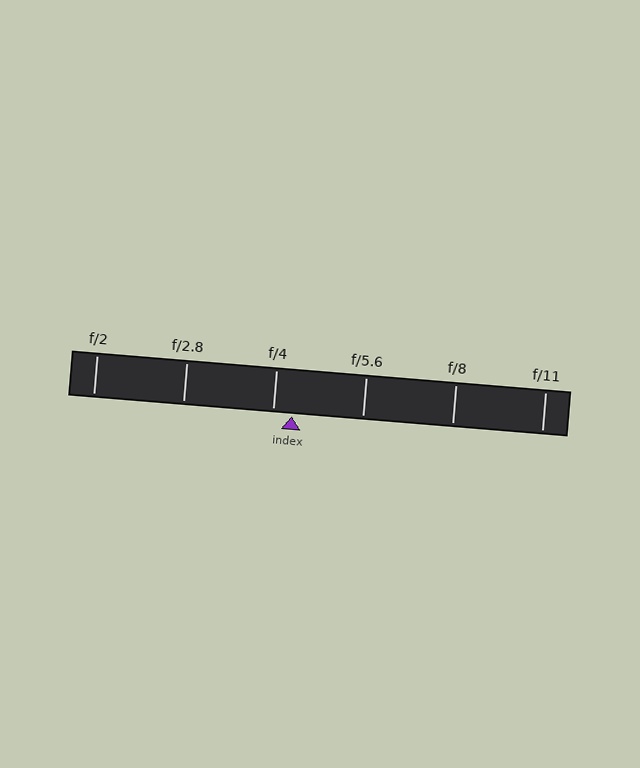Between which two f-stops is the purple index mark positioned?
The index mark is between f/4 and f/5.6.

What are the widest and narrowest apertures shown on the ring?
The widest aperture shown is f/2 and the narrowest is f/11.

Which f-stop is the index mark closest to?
The index mark is closest to f/4.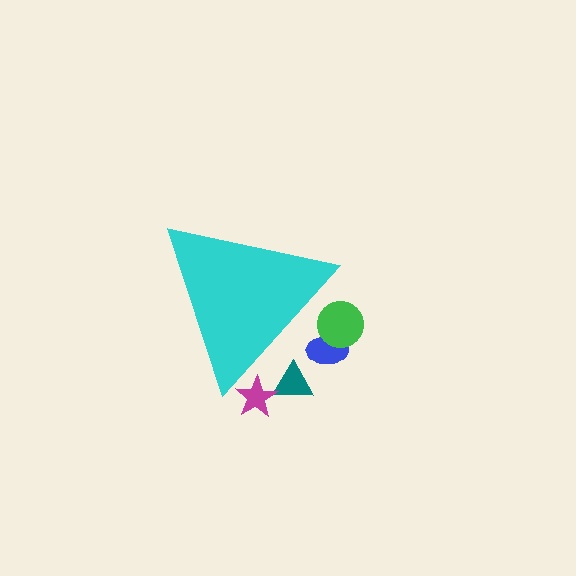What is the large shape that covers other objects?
A cyan triangle.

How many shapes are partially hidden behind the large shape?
4 shapes are partially hidden.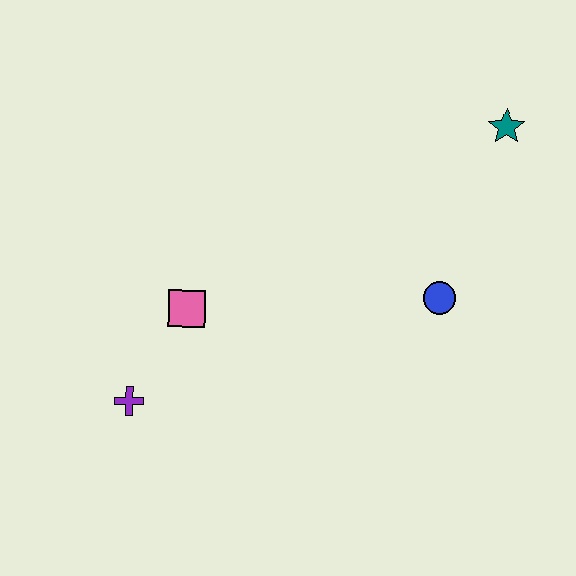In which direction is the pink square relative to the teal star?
The pink square is to the left of the teal star.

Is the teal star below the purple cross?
No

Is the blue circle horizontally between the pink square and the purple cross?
No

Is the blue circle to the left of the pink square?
No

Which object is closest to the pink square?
The purple cross is closest to the pink square.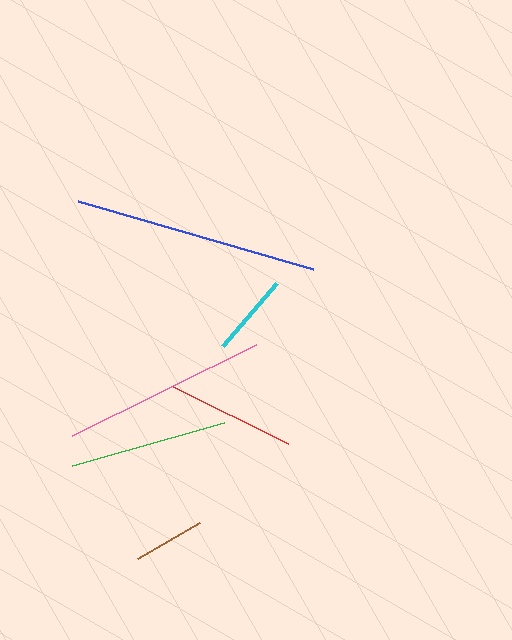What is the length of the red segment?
The red segment is approximately 128 pixels long.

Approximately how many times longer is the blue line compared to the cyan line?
The blue line is approximately 2.9 times the length of the cyan line.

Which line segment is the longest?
The blue line is the longest at approximately 245 pixels.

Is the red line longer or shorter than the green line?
The green line is longer than the red line.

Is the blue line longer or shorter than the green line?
The blue line is longer than the green line.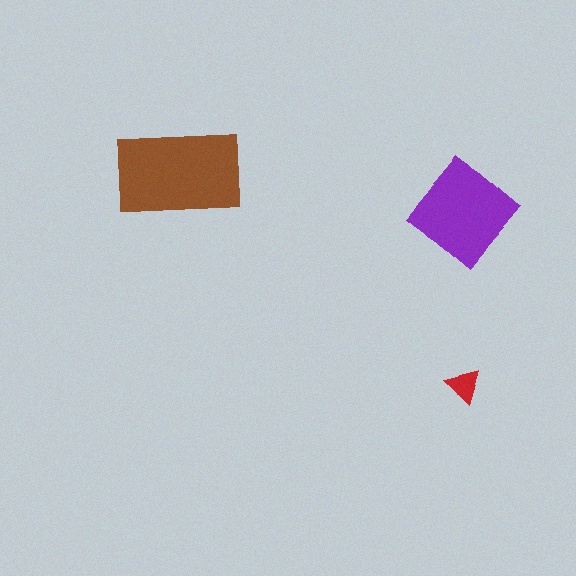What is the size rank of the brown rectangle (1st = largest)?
1st.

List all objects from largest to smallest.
The brown rectangle, the purple diamond, the red triangle.